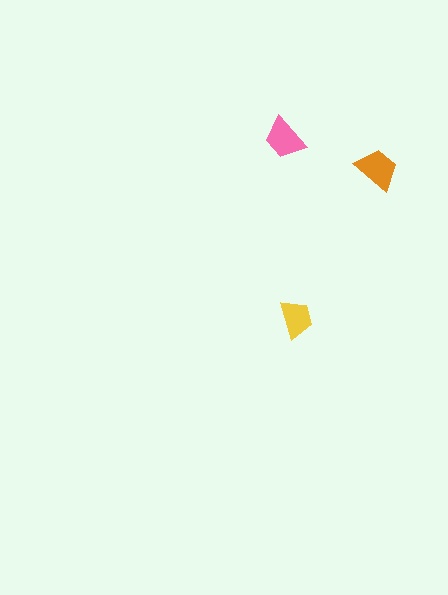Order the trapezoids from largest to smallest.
the orange one, the pink one, the yellow one.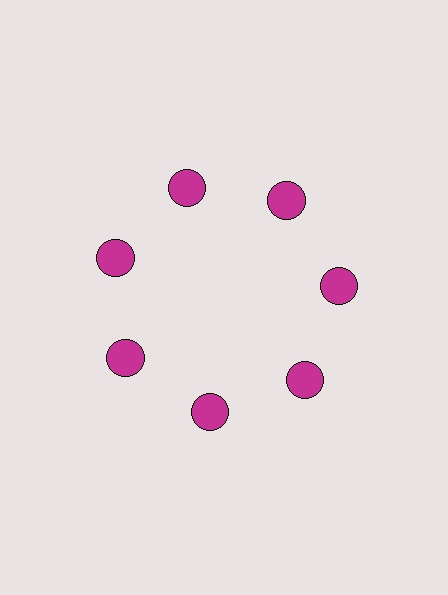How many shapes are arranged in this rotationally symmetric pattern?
There are 7 shapes, arranged in 7 groups of 1.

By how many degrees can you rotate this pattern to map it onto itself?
The pattern maps onto itself every 51 degrees of rotation.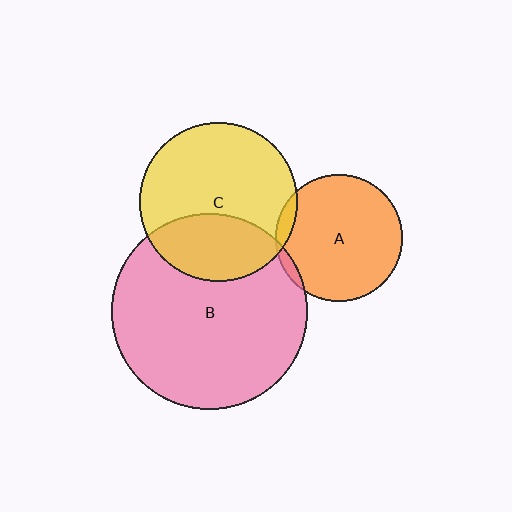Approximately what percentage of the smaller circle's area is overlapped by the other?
Approximately 5%.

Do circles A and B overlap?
Yes.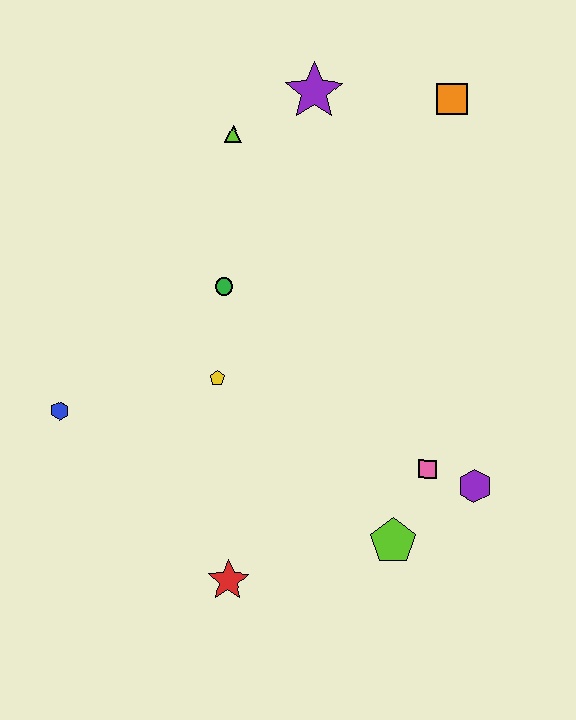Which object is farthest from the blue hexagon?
The orange square is farthest from the blue hexagon.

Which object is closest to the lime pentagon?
The pink square is closest to the lime pentagon.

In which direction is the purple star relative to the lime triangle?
The purple star is to the right of the lime triangle.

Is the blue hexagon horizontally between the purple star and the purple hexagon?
No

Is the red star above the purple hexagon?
No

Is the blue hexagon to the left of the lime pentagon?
Yes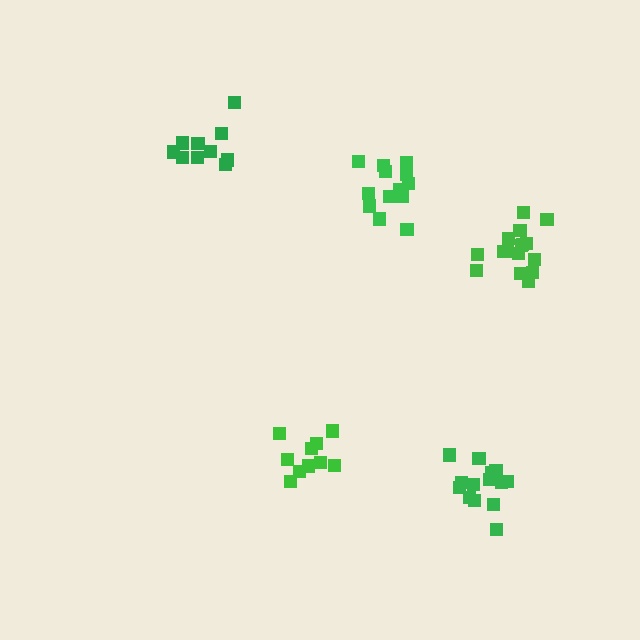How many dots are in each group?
Group 1: 13 dots, Group 2: 14 dots, Group 3: 10 dots, Group 4: 10 dots, Group 5: 16 dots (63 total).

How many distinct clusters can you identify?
There are 5 distinct clusters.